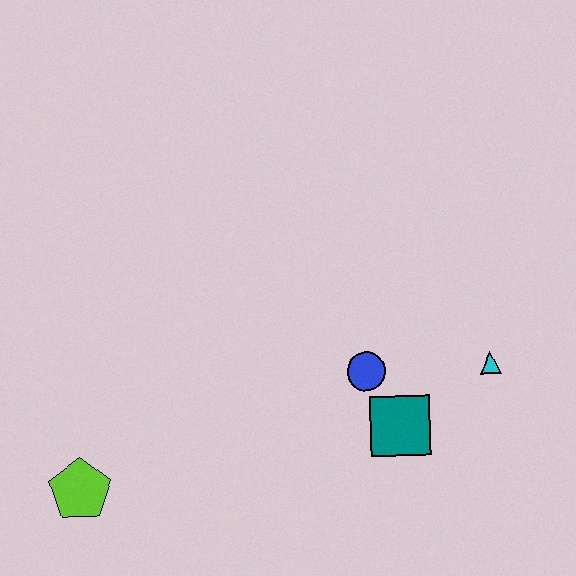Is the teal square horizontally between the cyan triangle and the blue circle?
Yes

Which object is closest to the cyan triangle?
The teal square is closest to the cyan triangle.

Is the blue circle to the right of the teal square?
No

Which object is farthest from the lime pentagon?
The cyan triangle is farthest from the lime pentagon.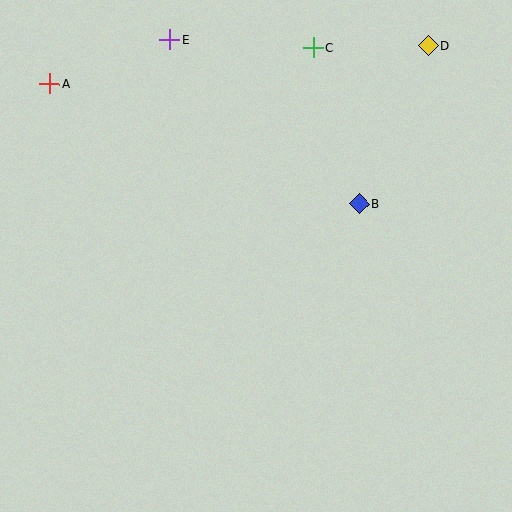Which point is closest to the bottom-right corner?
Point B is closest to the bottom-right corner.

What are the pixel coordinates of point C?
Point C is at (313, 48).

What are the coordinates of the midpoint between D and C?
The midpoint between D and C is at (371, 47).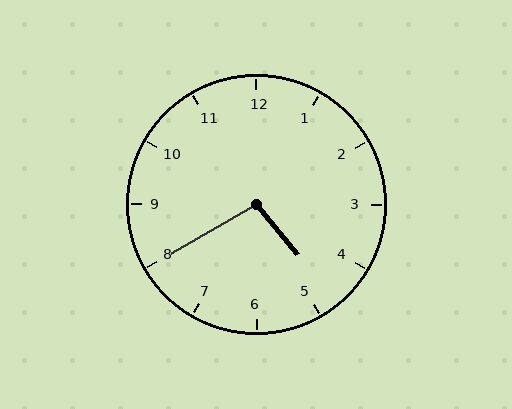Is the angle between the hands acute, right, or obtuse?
It is obtuse.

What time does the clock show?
4:40.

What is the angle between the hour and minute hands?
Approximately 100 degrees.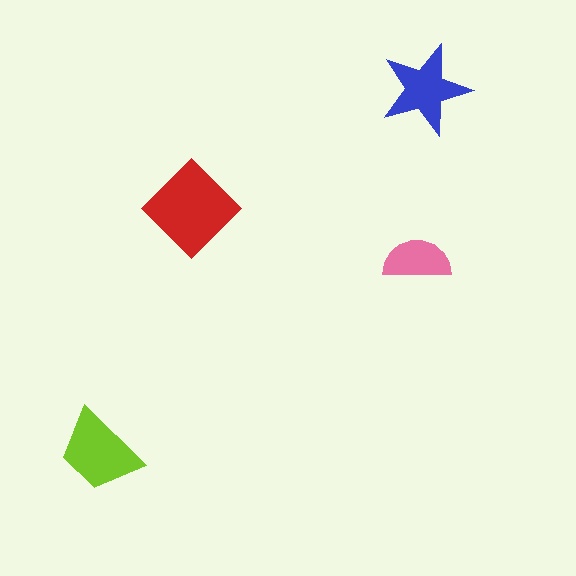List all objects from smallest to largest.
The pink semicircle, the blue star, the lime trapezoid, the red diamond.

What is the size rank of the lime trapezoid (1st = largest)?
2nd.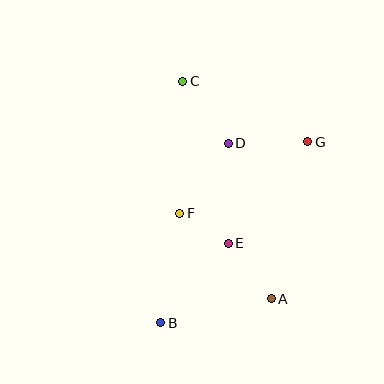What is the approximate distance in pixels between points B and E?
The distance between B and E is approximately 104 pixels.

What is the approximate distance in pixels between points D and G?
The distance between D and G is approximately 80 pixels.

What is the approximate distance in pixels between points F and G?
The distance between F and G is approximately 147 pixels.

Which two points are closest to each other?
Points E and F are closest to each other.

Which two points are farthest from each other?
Points B and C are farthest from each other.